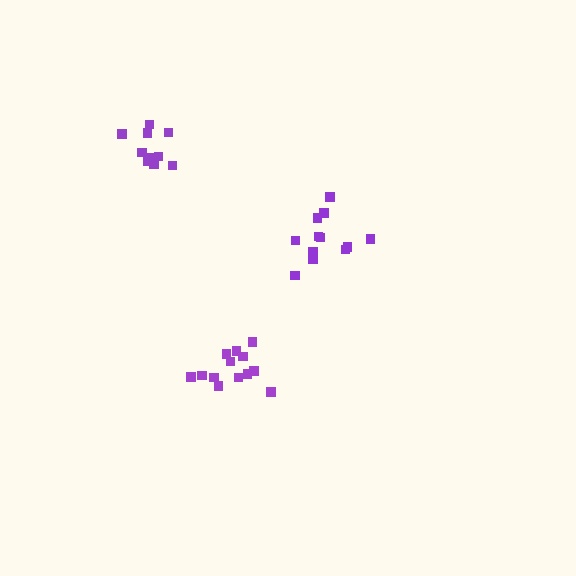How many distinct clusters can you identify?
There are 3 distinct clusters.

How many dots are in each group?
Group 1: 12 dots, Group 2: 10 dots, Group 3: 13 dots (35 total).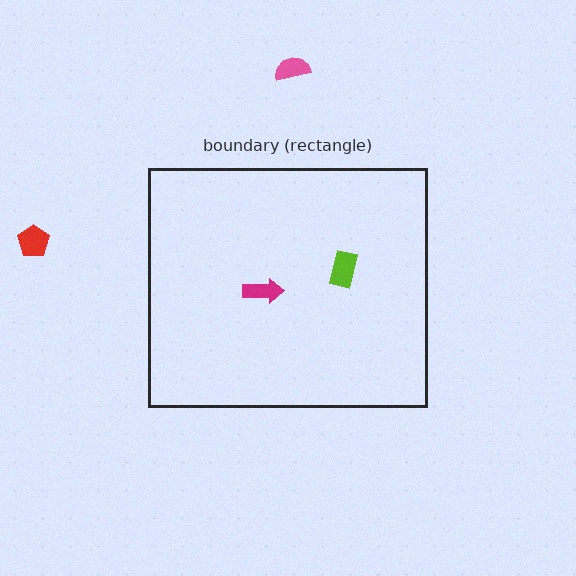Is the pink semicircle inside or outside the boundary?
Outside.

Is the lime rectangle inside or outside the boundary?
Inside.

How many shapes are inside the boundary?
2 inside, 2 outside.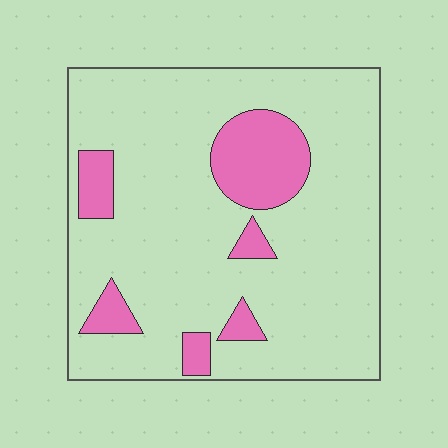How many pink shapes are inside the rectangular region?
6.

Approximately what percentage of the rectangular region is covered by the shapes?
Approximately 15%.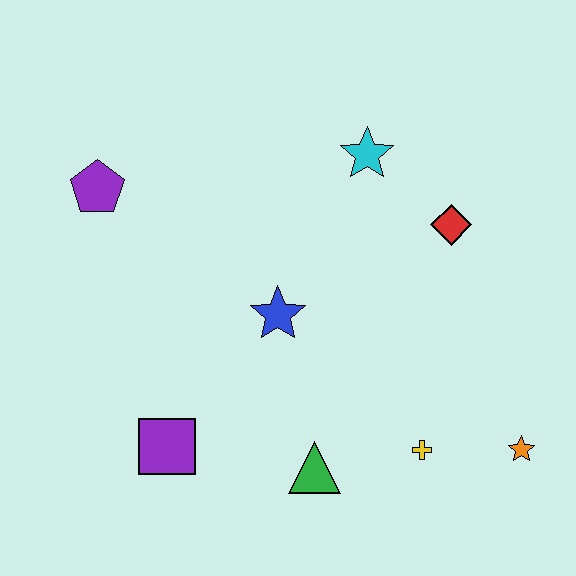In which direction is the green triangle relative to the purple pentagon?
The green triangle is below the purple pentagon.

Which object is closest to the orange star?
The yellow cross is closest to the orange star.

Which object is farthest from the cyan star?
The purple square is farthest from the cyan star.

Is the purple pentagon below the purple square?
No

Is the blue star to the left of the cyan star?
Yes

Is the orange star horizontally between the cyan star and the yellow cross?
No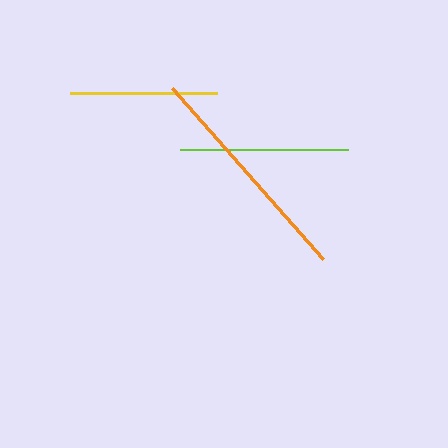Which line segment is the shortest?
The yellow line is the shortest at approximately 147 pixels.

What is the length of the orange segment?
The orange segment is approximately 228 pixels long.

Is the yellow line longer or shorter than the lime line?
The lime line is longer than the yellow line.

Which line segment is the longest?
The orange line is the longest at approximately 228 pixels.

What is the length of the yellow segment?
The yellow segment is approximately 147 pixels long.